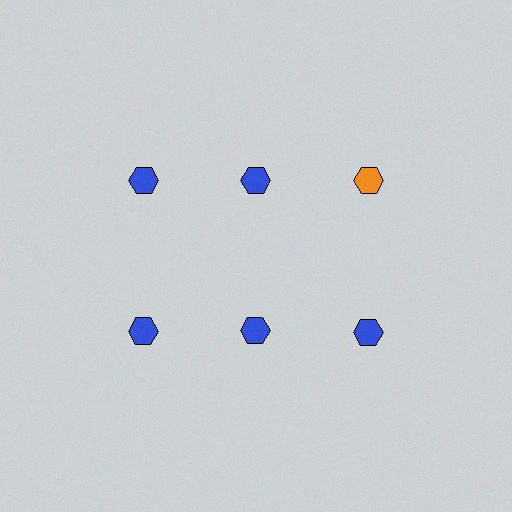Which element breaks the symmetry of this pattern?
The orange hexagon in the top row, center column breaks the symmetry. All other shapes are blue hexagons.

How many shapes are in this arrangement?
There are 6 shapes arranged in a grid pattern.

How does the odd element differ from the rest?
It has a different color: orange instead of blue.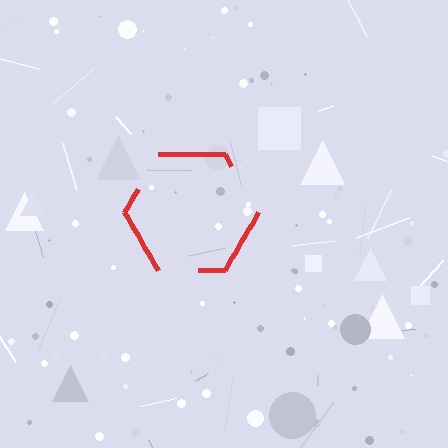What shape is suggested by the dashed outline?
The dashed outline suggests a hexagon.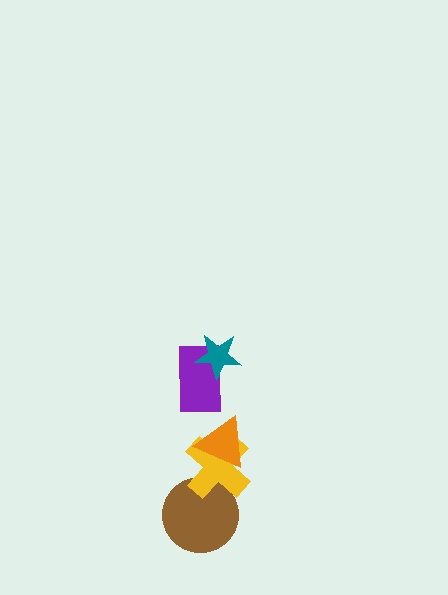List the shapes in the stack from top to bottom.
From top to bottom: the teal star, the purple rectangle, the orange triangle, the yellow cross, the brown circle.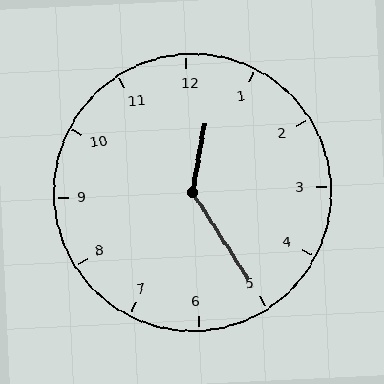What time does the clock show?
12:25.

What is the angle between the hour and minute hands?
Approximately 138 degrees.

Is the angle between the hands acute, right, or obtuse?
It is obtuse.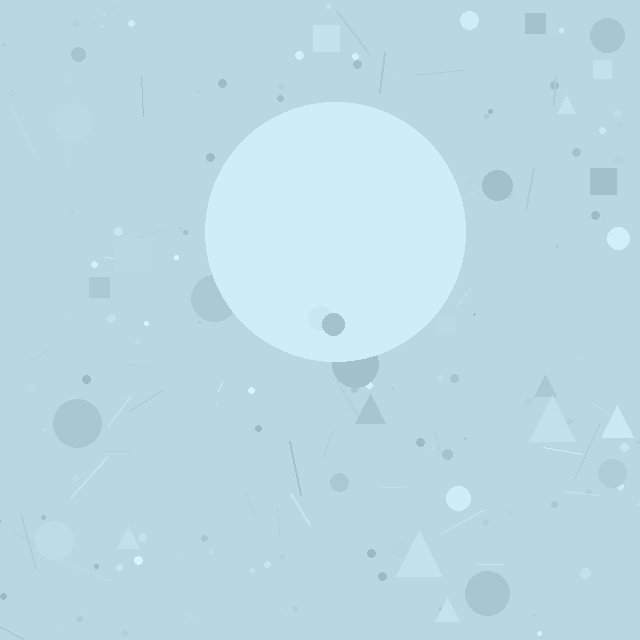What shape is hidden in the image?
A circle is hidden in the image.